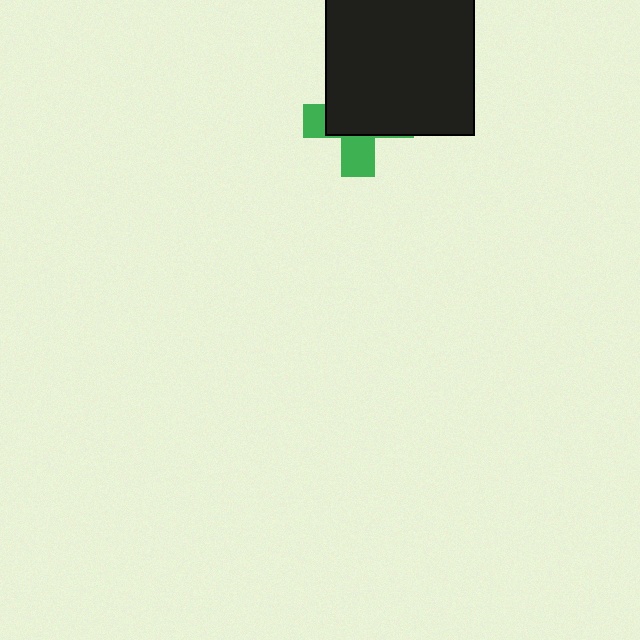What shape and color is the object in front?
The object in front is a black square.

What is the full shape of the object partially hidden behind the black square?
The partially hidden object is a green cross.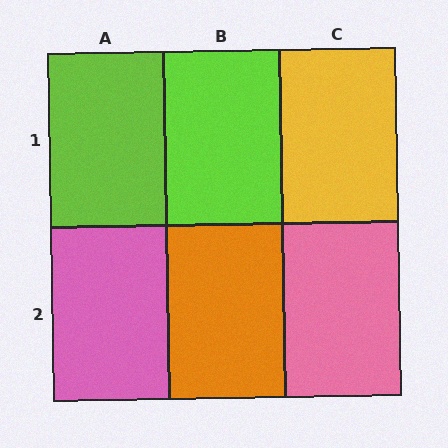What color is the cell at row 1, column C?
Yellow.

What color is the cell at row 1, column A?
Lime.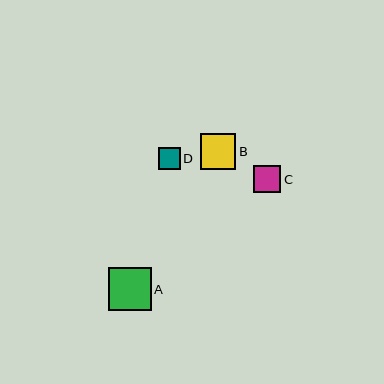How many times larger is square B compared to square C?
Square B is approximately 1.3 times the size of square C.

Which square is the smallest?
Square D is the smallest with a size of approximately 22 pixels.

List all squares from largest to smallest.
From largest to smallest: A, B, C, D.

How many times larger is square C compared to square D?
Square C is approximately 1.2 times the size of square D.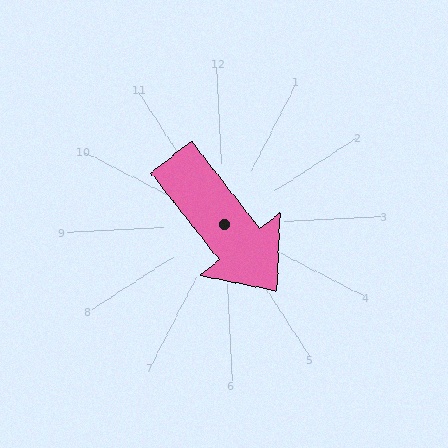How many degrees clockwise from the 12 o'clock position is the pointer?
Approximately 145 degrees.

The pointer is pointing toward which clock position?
Roughly 5 o'clock.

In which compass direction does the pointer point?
Southeast.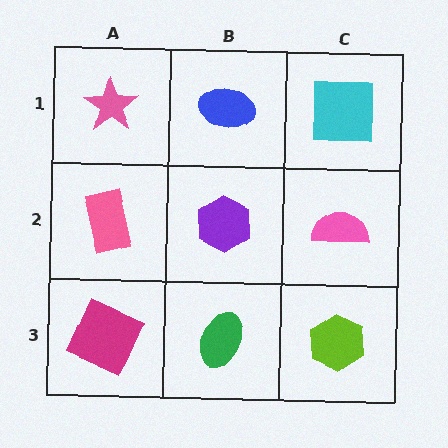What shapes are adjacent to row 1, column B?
A purple hexagon (row 2, column B), a pink star (row 1, column A), a cyan square (row 1, column C).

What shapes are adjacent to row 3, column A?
A pink rectangle (row 2, column A), a green ellipse (row 3, column B).